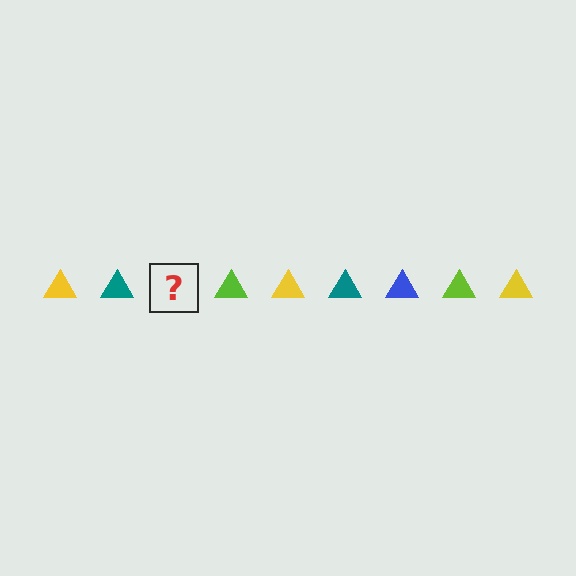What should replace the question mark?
The question mark should be replaced with a blue triangle.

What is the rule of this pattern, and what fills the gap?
The rule is that the pattern cycles through yellow, teal, blue, lime triangles. The gap should be filled with a blue triangle.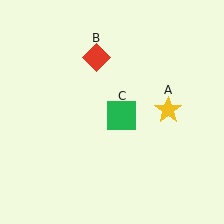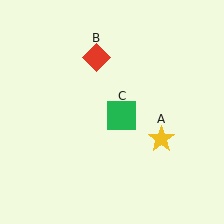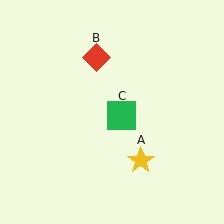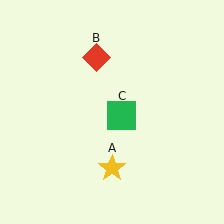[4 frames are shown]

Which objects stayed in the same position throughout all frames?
Red diamond (object B) and green square (object C) remained stationary.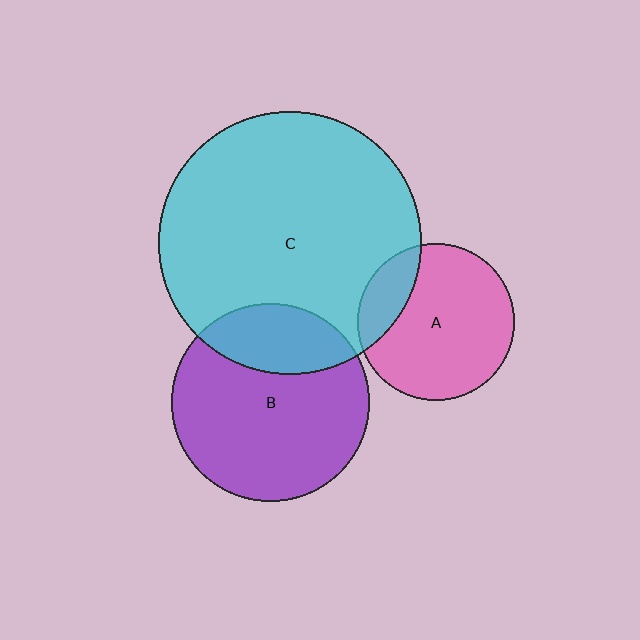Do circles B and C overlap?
Yes.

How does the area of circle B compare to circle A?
Approximately 1.6 times.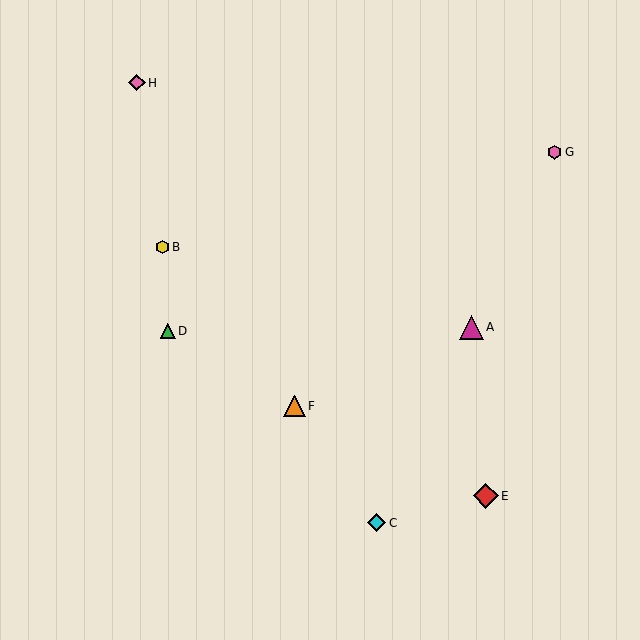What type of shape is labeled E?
Shape E is a red diamond.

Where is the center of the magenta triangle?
The center of the magenta triangle is at (471, 327).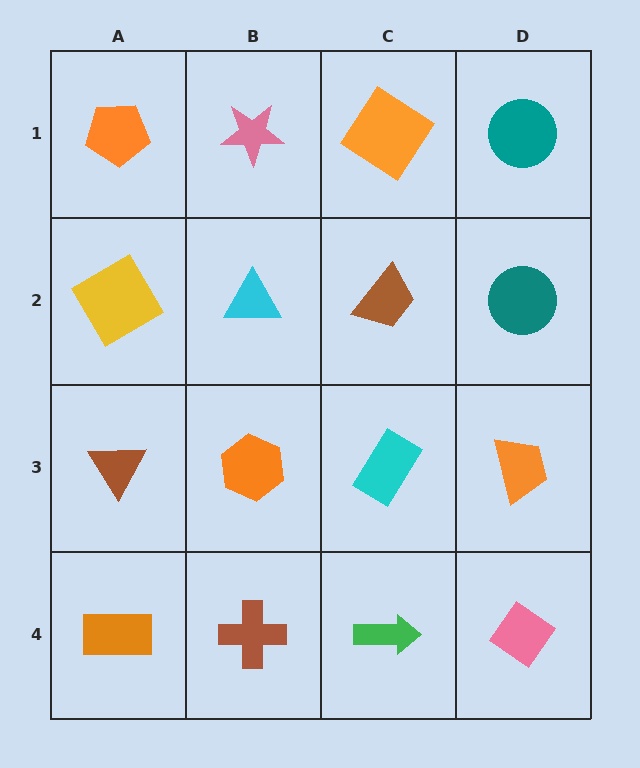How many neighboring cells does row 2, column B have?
4.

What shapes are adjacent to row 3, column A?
A yellow diamond (row 2, column A), an orange rectangle (row 4, column A), an orange hexagon (row 3, column B).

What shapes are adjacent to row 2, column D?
A teal circle (row 1, column D), an orange trapezoid (row 3, column D), a brown trapezoid (row 2, column C).